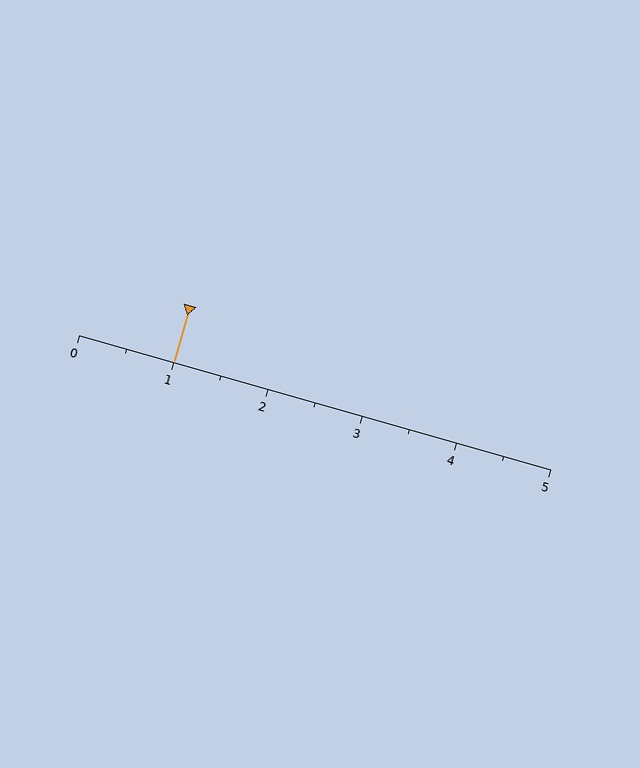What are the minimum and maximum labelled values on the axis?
The axis runs from 0 to 5.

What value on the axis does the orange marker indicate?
The marker indicates approximately 1.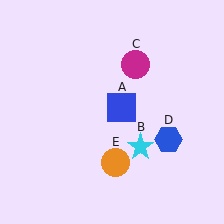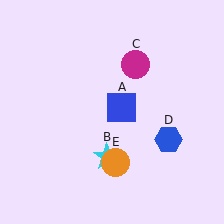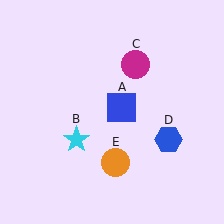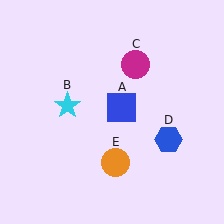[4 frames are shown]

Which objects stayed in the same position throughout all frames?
Blue square (object A) and magenta circle (object C) and blue hexagon (object D) and orange circle (object E) remained stationary.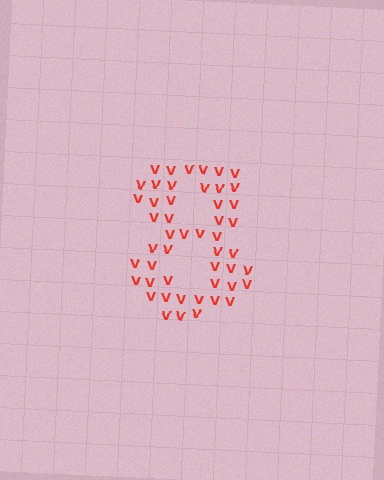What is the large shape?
The large shape is the digit 8.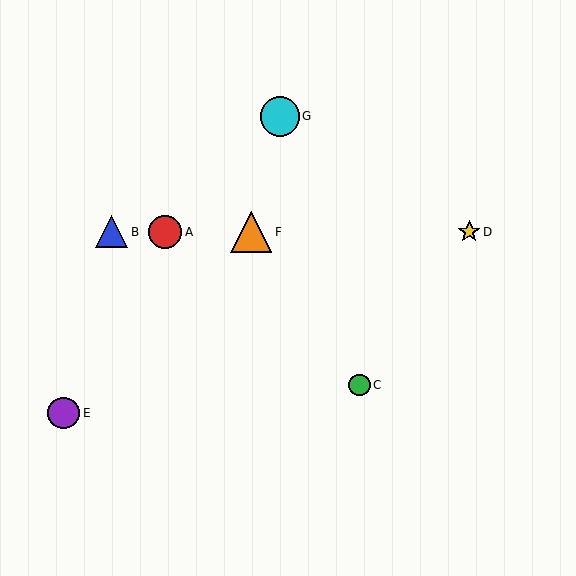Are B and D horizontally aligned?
Yes, both are at y≈232.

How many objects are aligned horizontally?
4 objects (A, B, D, F) are aligned horizontally.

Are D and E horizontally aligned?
No, D is at y≈232 and E is at y≈413.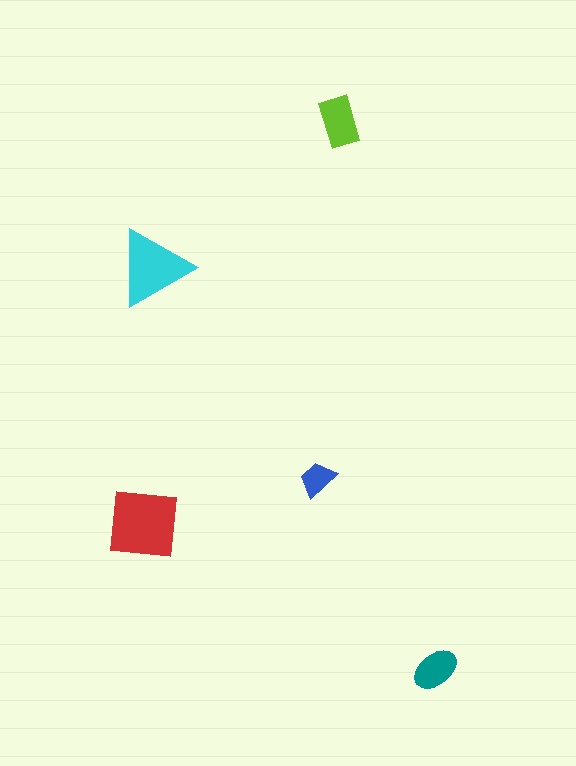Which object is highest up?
The lime rectangle is topmost.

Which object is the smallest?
The blue trapezoid.